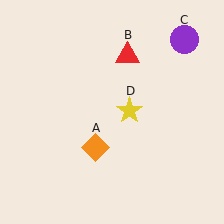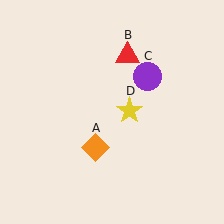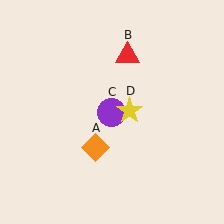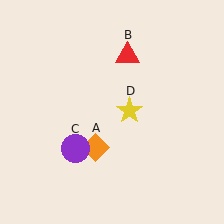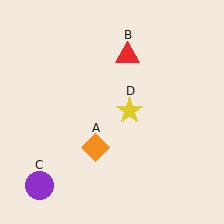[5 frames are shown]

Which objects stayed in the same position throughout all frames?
Orange diamond (object A) and red triangle (object B) and yellow star (object D) remained stationary.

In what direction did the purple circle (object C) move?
The purple circle (object C) moved down and to the left.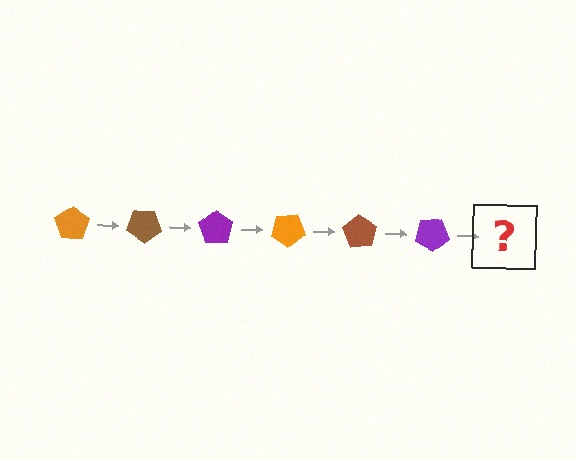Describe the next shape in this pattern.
It should be an orange pentagon, rotated 210 degrees from the start.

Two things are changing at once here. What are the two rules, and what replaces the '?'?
The two rules are that it rotates 35 degrees each step and the color cycles through orange, brown, and purple. The '?' should be an orange pentagon, rotated 210 degrees from the start.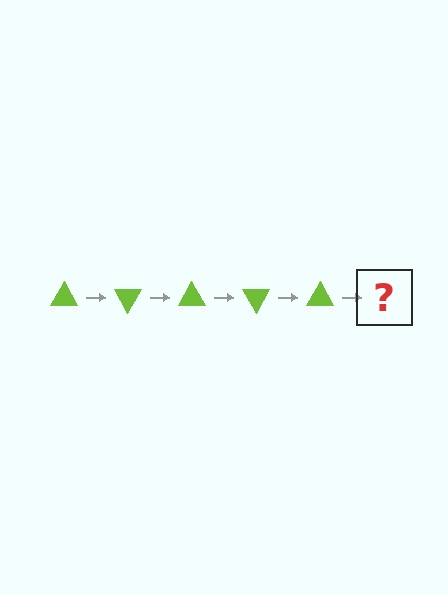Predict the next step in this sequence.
The next step is a lime triangle rotated 300 degrees.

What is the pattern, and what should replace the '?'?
The pattern is that the triangle rotates 60 degrees each step. The '?' should be a lime triangle rotated 300 degrees.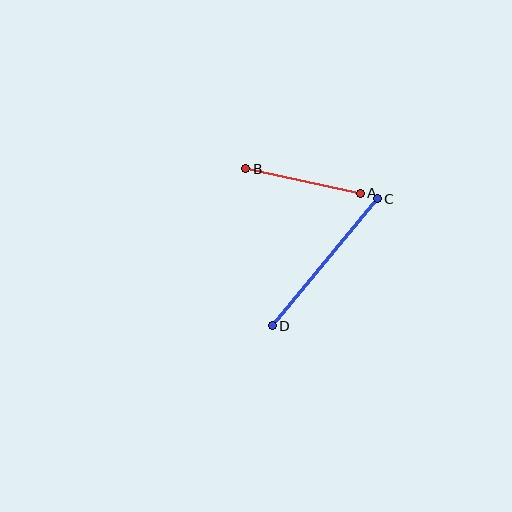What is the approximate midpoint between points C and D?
The midpoint is at approximately (325, 262) pixels.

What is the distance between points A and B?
The distance is approximately 117 pixels.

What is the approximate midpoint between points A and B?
The midpoint is at approximately (303, 181) pixels.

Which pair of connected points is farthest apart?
Points C and D are farthest apart.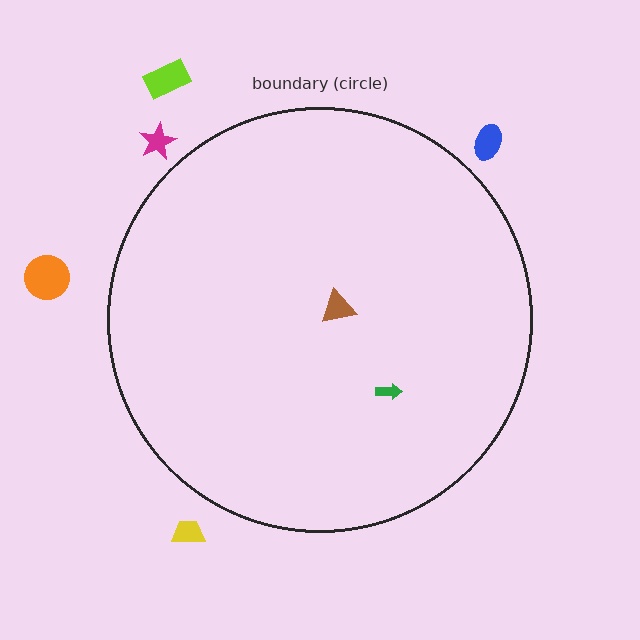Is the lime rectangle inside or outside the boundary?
Outside.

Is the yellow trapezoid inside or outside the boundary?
Outside.